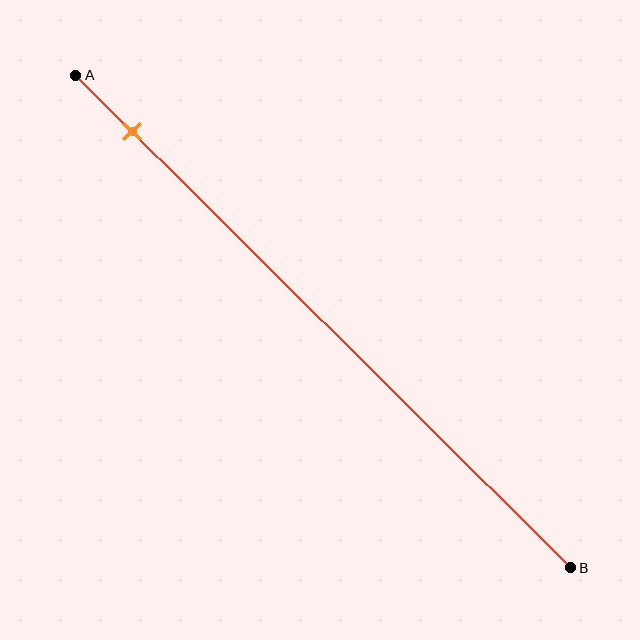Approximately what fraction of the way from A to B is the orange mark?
The orange mark is approximately 10% of the way from A to B.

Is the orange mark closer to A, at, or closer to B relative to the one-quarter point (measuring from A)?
The orange mark is closer to point A than the one-quarter point of segment AB.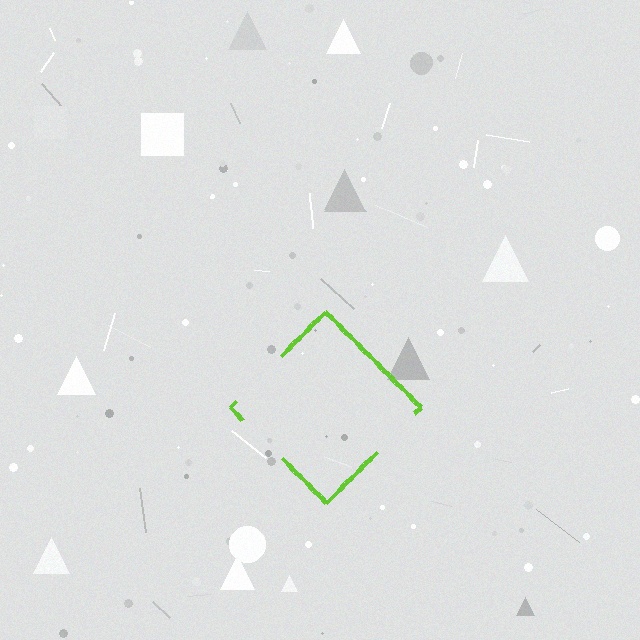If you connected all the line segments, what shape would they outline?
They would outline a diamond.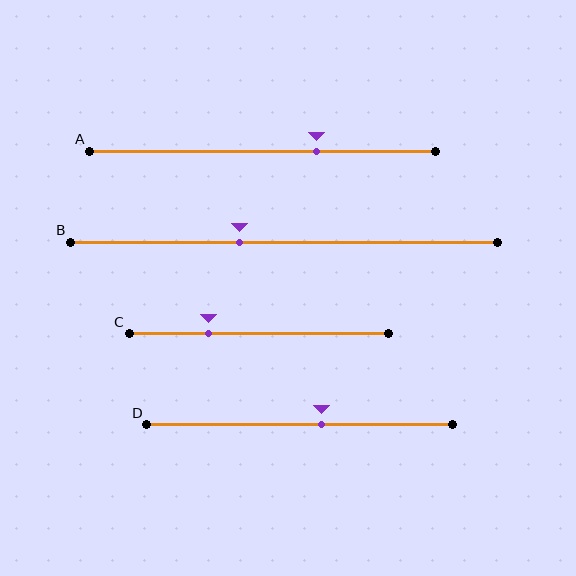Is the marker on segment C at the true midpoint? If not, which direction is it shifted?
No, the marker on segment C is shifted to the left by about 19% of the segment length.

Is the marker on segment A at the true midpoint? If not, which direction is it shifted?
No, the marker on segment A is shifted to the right by about 16% of the segment length.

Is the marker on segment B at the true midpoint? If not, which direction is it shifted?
No, the marker on segment B is shifted to the left by about 10% of the segment length.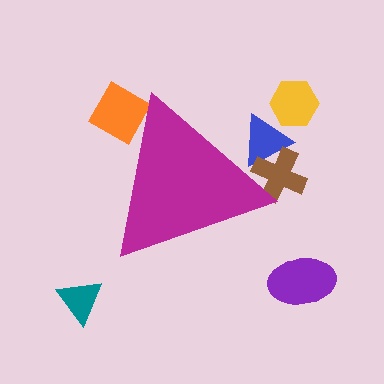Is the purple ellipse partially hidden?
No, the purple ellipse is fully visible.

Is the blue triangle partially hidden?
Yes, the blue triangle is partially hidden behind the magenta triangle.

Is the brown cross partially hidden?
Yes, the brown cross is partially hidden behind the magenta triangle.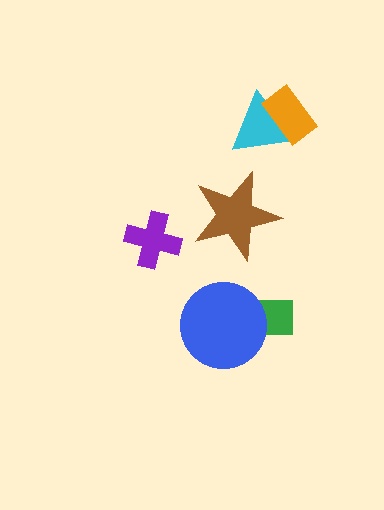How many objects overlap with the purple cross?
0 objects overlap with the purple cross.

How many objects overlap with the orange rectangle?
1 object overlaps with the orange rectangle.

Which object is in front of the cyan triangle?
The orange rectangle is in front of the cyan triangle.